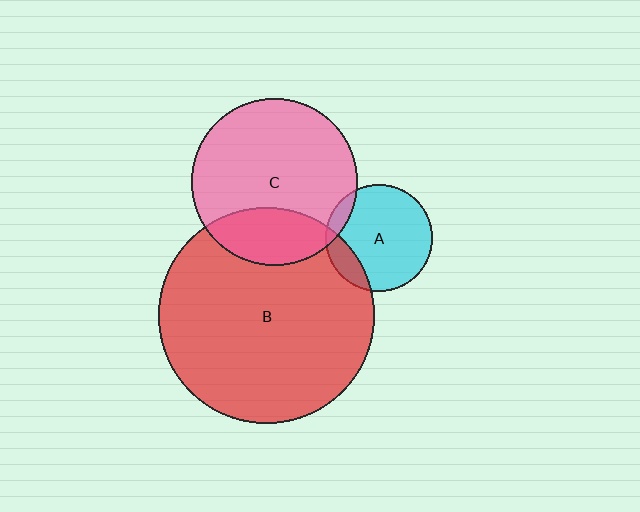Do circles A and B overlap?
Yes.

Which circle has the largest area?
Circle B (red).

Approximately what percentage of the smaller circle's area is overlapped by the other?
Approximately 15%.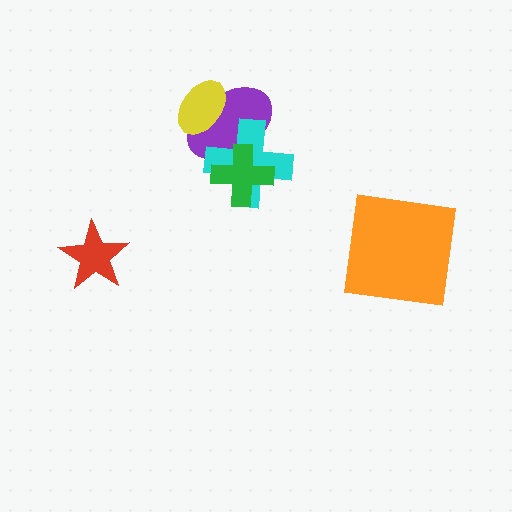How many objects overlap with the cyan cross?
2 objects overlap with the cyan cross.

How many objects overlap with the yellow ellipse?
1 object overlaps with the yellow ellipse.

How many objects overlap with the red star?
0 objects overlap with the red star.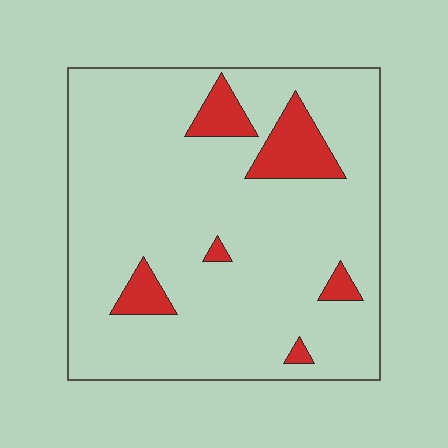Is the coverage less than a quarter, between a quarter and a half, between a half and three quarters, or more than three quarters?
Less than a quarter.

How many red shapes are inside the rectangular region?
6.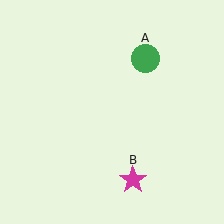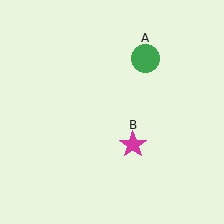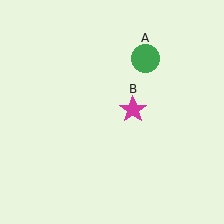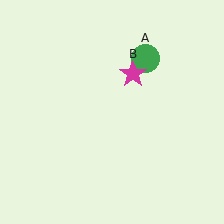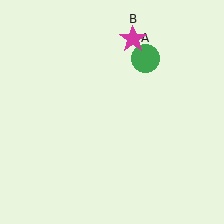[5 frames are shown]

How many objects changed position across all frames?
1 object changed position: magenta star (object B).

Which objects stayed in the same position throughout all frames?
Green circle (object A) remained stationary.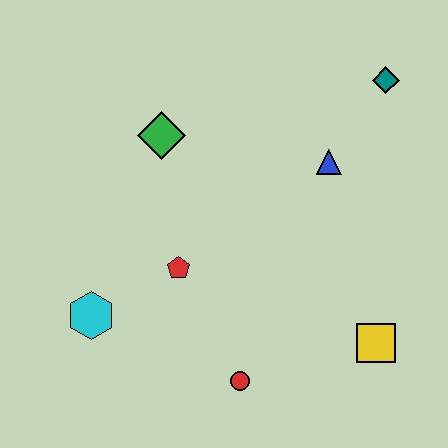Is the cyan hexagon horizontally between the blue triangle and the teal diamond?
No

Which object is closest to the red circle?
The red pentagon is closest to the red circle.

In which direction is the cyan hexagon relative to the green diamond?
The cyan hexagon is below the green diamond.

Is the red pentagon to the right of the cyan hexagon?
Yes